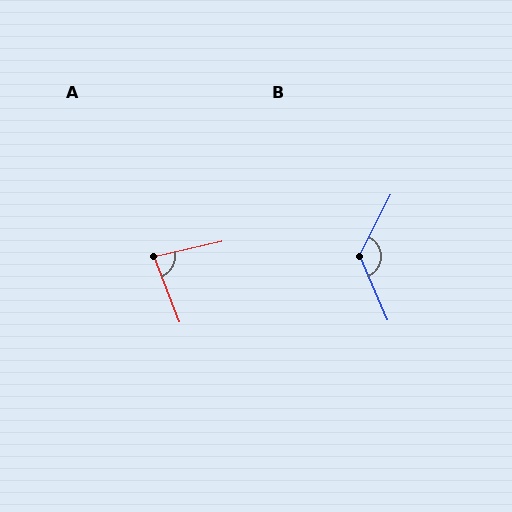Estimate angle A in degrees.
Approximately 81 degrees.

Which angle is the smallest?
A, at approximately 81 degrees.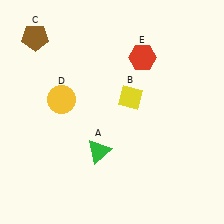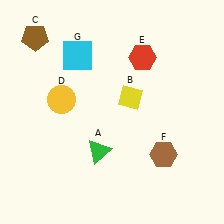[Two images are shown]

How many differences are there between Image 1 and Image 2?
There are 2 differences between the two images.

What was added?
A brown hexagon (F), a cyan square (G) were added in Image 2.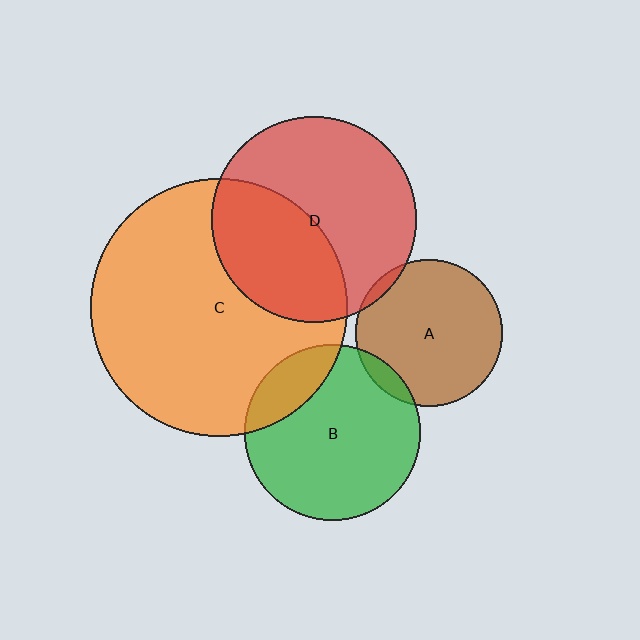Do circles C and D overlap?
Yes.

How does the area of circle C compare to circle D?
Approximately 1.6 times.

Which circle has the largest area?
Circle C (orange).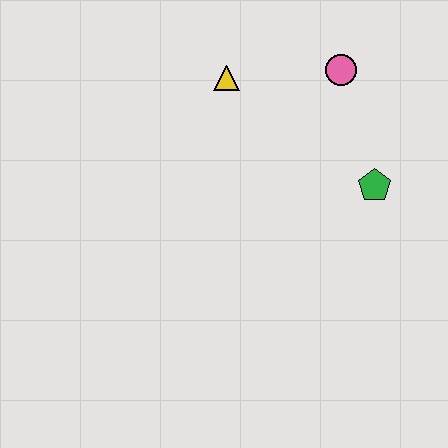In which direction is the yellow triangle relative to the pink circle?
The yellow triangle is to the left of the pink circle.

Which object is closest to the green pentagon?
The pink circle is closest to the green pentagon.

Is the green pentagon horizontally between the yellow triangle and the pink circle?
No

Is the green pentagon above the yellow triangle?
No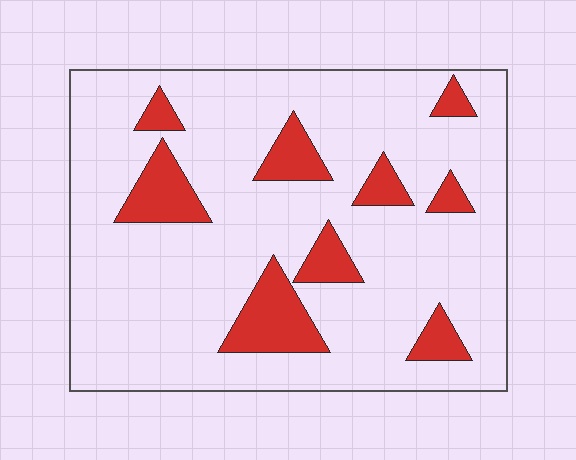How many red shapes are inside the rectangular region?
9.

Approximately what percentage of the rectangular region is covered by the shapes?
Approximately 15%.